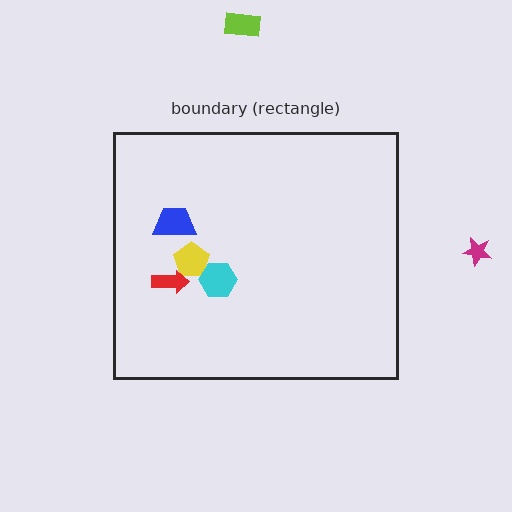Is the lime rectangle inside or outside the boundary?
Outside.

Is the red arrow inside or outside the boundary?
Inside.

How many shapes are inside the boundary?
4 inside, 2 outside.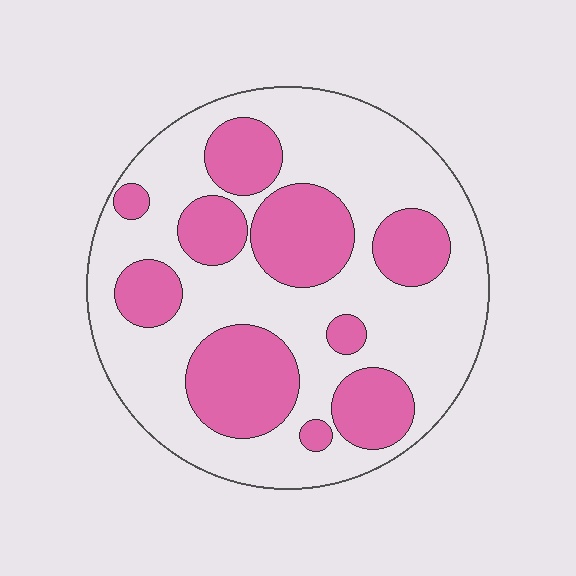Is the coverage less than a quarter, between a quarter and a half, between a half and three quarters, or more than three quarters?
Between a quarter and a half.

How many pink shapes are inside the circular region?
10.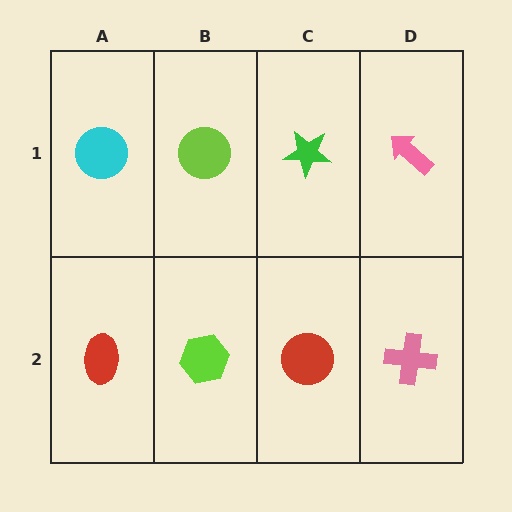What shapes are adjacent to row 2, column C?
A green star (row 1, column C), a lime hexagon (row 2, column B), a pink cross (row 2, column D).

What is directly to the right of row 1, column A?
A lime circle.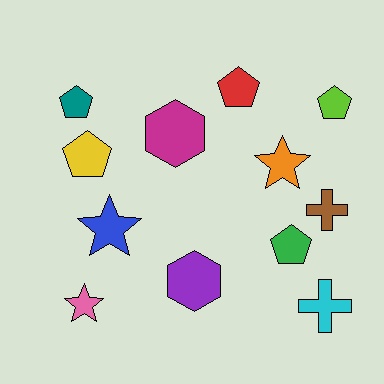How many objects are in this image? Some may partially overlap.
There are 12 objects.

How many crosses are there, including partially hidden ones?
There are 2 crosses.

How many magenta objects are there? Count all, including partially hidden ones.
There is 1 magenta object.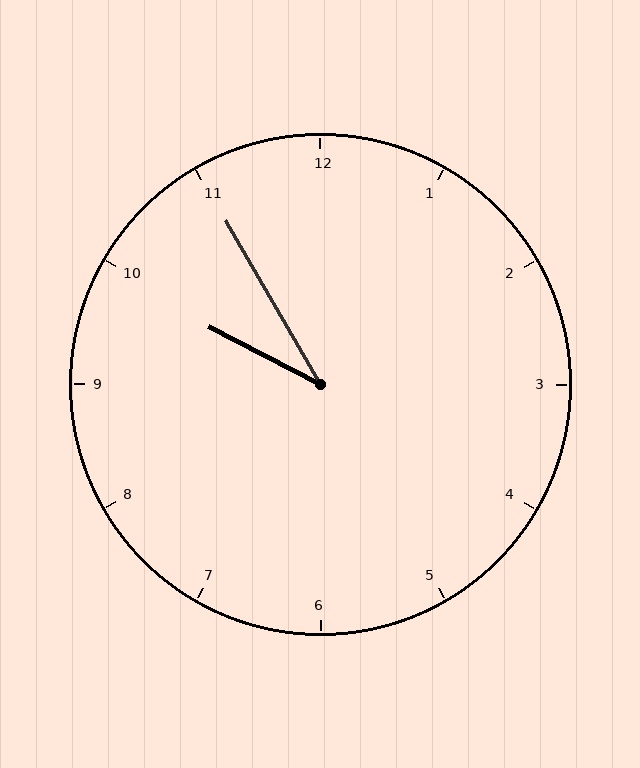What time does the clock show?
9:55.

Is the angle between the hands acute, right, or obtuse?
It is acute.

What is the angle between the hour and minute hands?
Approximately 32 degrees.